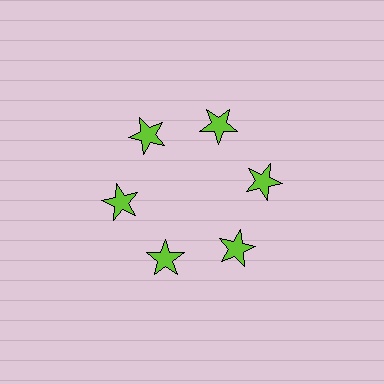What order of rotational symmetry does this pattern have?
This pattern has 6-fold rotational symmetry.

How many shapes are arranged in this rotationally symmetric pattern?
There are 6 shapes, arranged in 6 groups of 1.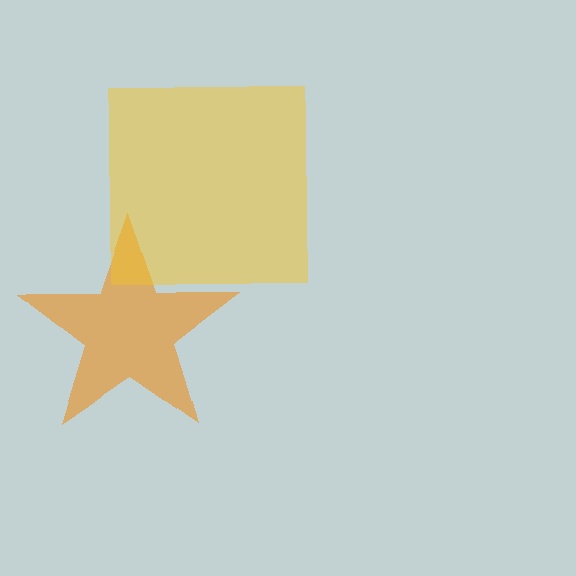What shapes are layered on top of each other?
The layered shapes are: an orange star, a yellow square.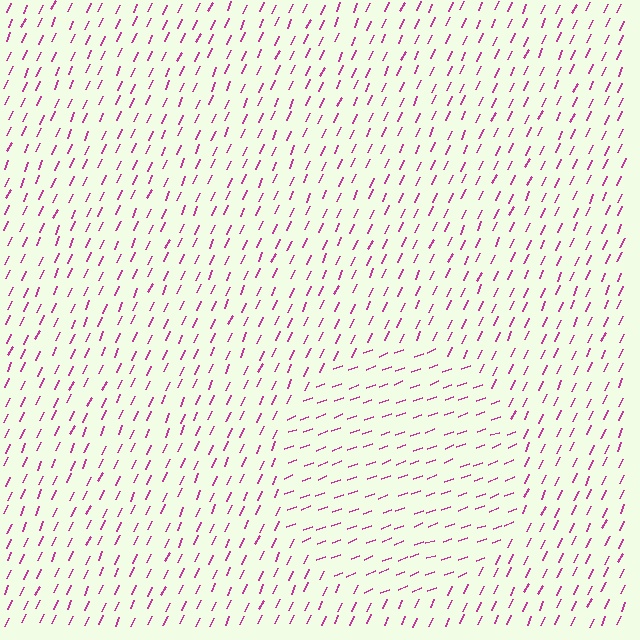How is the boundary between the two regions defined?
The boundary is defined purely by a change in line orientation (approximately 45 degrees difference). All lines are the same color and thickness.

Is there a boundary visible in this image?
Yes, there is a texture boundary formed by a change in line orientation.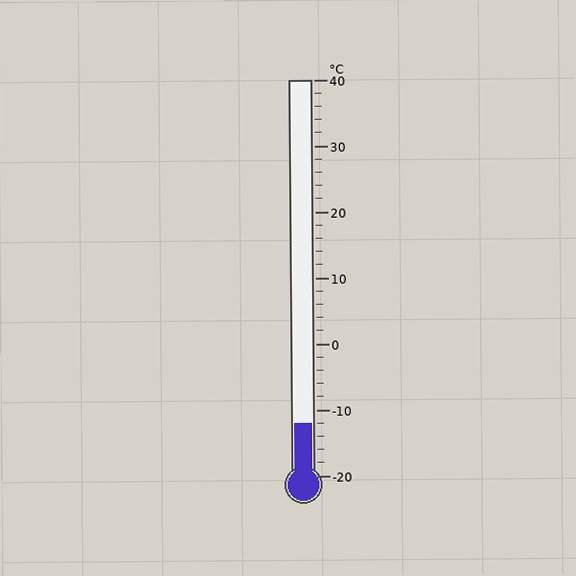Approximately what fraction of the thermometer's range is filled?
The thermometer is filled to approximately 15% of its range.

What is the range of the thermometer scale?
The thermometer scale ranges from -20°C to 40°C.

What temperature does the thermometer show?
The thermometer shows approximately -12°C.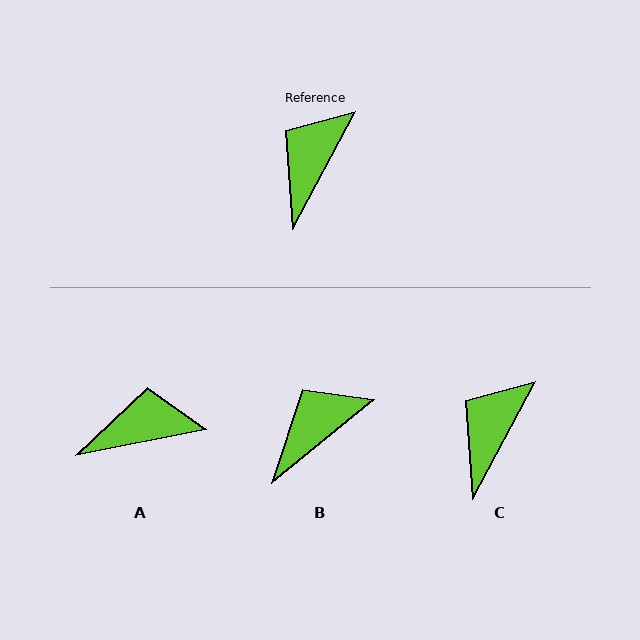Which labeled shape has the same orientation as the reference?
C.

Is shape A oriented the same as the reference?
No, it is off by about 51 degrees.